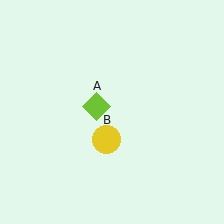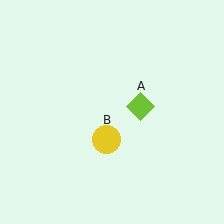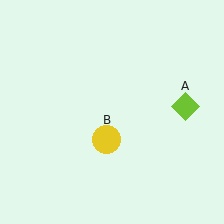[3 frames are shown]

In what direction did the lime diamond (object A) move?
The lime diamond (object A) moved right.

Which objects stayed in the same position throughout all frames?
Yellow circle (object B) remained stationary.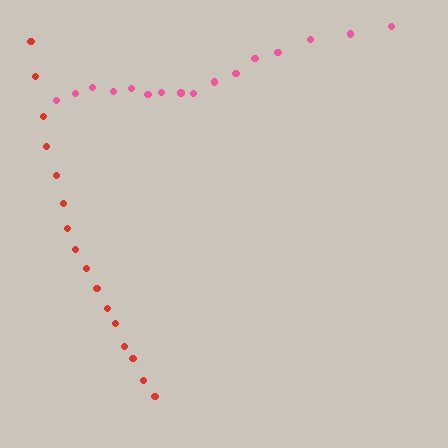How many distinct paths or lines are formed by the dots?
There are 2 distinct paths.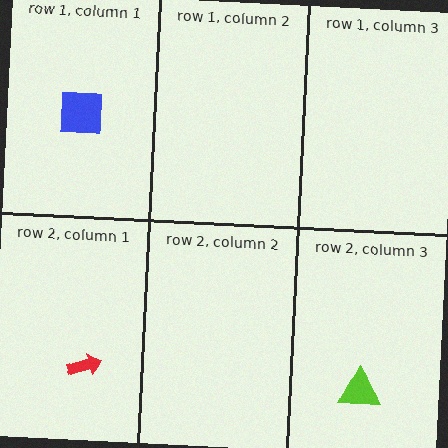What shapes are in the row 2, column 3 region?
The lime triangle.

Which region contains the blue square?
The row 1, column 1 region.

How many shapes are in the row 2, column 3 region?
1.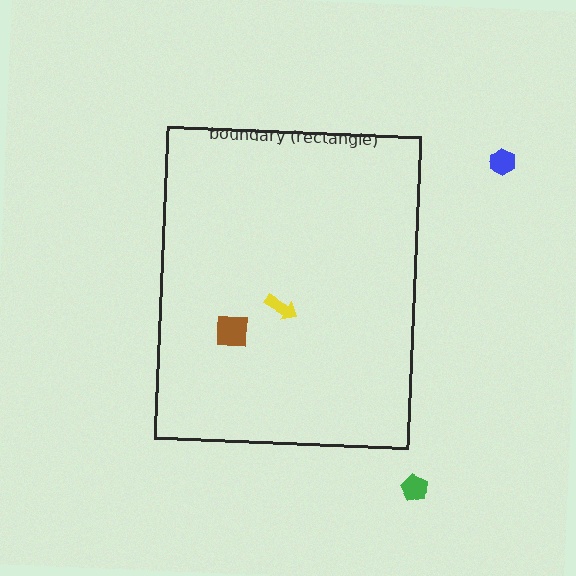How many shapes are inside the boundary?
2 inside, 2 outside.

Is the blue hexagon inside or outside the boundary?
Outside.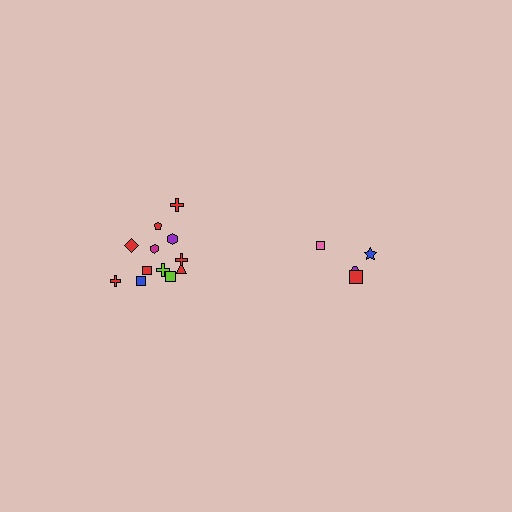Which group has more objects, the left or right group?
The left group.